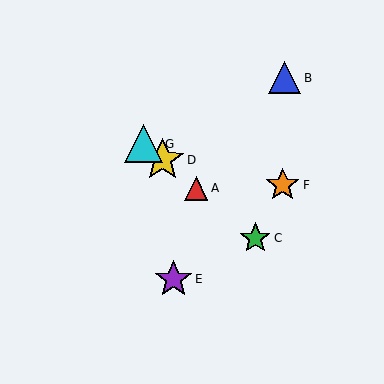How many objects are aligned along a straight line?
4 objects (A, C, D, G) are aligned along a straight line.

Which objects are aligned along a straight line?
Objects A, C, D, G are aligned along a straight line.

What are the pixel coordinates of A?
Object A is at (196, 188).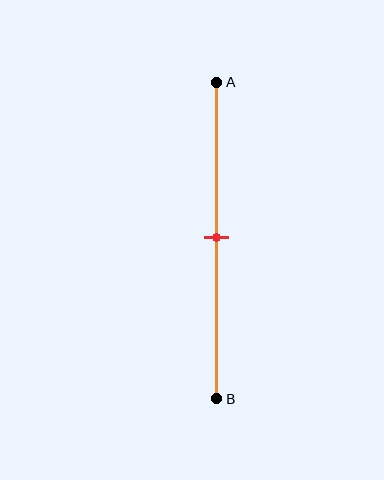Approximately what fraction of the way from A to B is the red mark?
The red mark is approximately 50% of the way from A to B.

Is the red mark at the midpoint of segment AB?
Yes, the mark is approximately at the midpoint.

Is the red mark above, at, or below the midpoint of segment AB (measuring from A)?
The red mark is approximately at the midpoint of segment AB.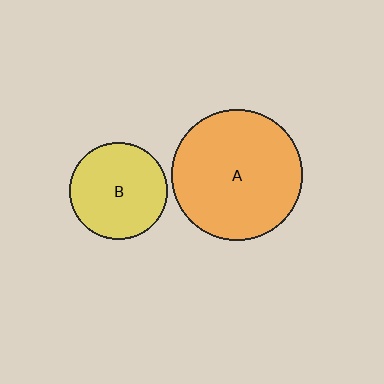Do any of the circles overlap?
No, none of the circles overlap.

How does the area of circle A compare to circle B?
Approximately 1.8 times.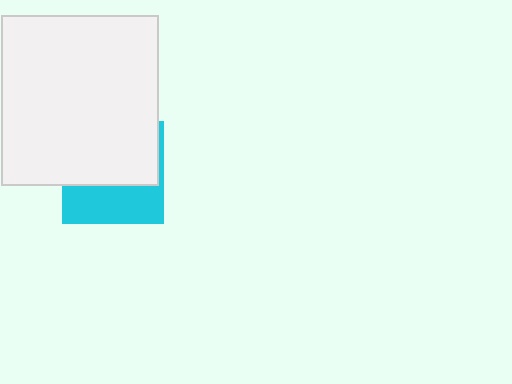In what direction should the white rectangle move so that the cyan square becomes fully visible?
The white rectangle should move up. That is the shortest direction to clear the overlap and leave the cyan square fully visible.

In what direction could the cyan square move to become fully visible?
The cyan square could move down. That would shift it out from behind the white rectangle entirely.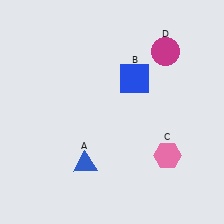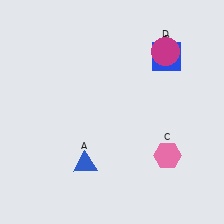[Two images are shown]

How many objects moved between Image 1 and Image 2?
1 object moved between the two images.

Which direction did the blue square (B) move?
The blue square (B) moved right.